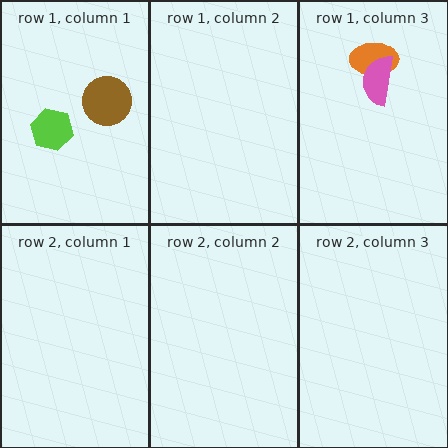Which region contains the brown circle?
The row 1, column 1 region.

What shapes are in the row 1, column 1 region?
The brown circle, the lime hexagon.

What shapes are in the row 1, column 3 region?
The orange ellipse, the pink semicircle.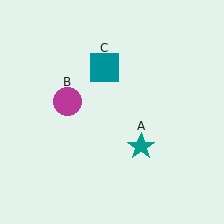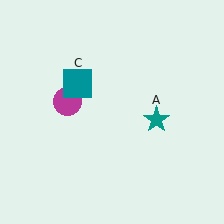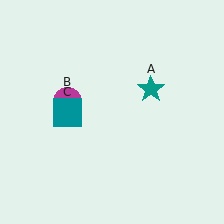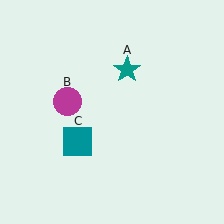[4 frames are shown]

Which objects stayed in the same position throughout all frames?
Magenta circle (object B) remained stationary.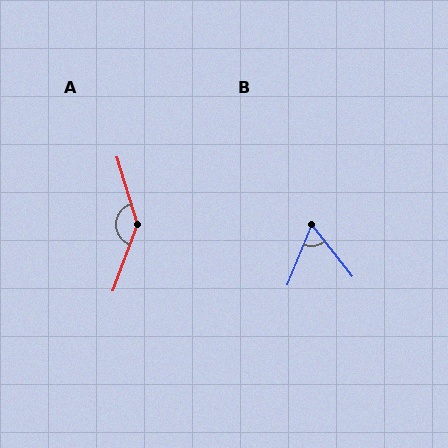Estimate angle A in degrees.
Approximately 143 degrees.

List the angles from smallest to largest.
B (60°), A (143°).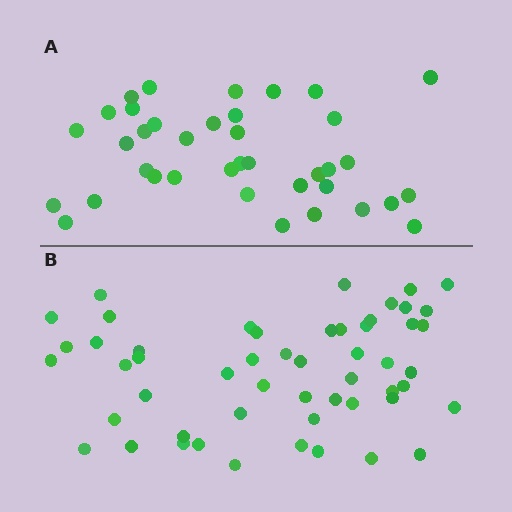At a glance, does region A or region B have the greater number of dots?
Region B (the bottom region) has more dots.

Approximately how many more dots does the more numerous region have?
Region B has approximately 15 more dots than region A.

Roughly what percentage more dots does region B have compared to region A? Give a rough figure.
About 40% more.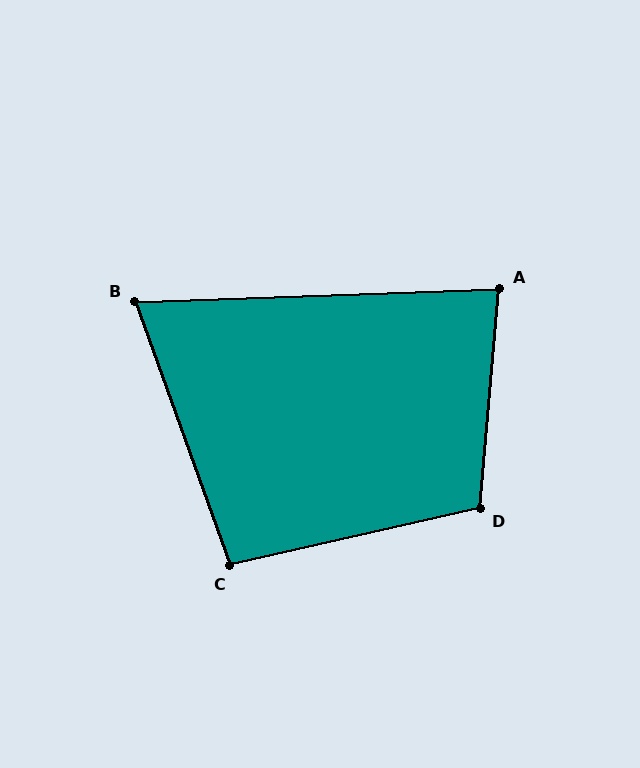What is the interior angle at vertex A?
Approximately 83 degrees (acute).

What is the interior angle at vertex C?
Approximately 97 degrees (obtuse).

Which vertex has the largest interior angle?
D, at approximately 108 degrees.